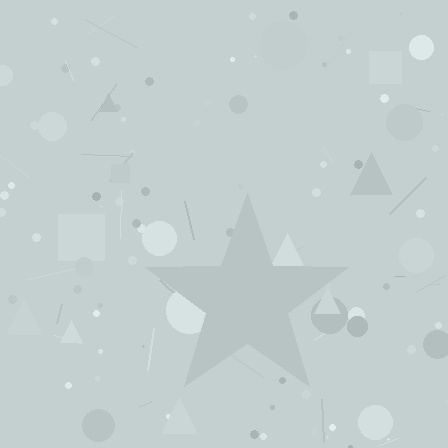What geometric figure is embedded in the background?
A star is embedded in the background.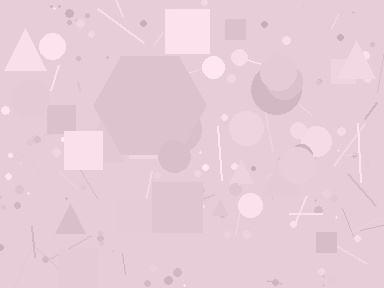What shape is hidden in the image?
A hexagon is hidden in the image.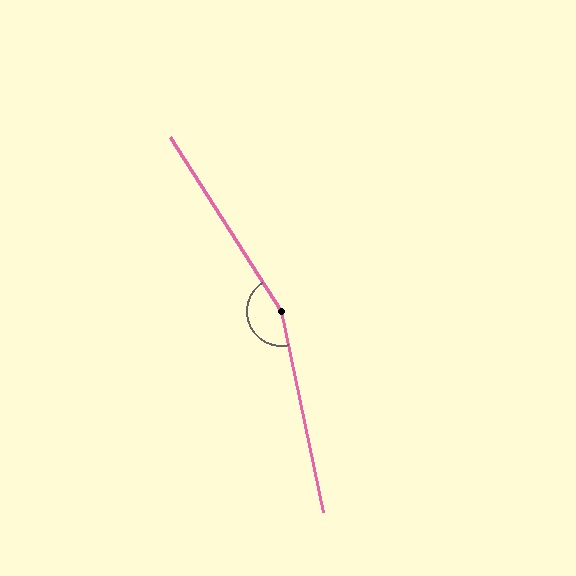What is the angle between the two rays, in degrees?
Approximately 159 degrees.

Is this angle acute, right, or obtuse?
It is obtuse.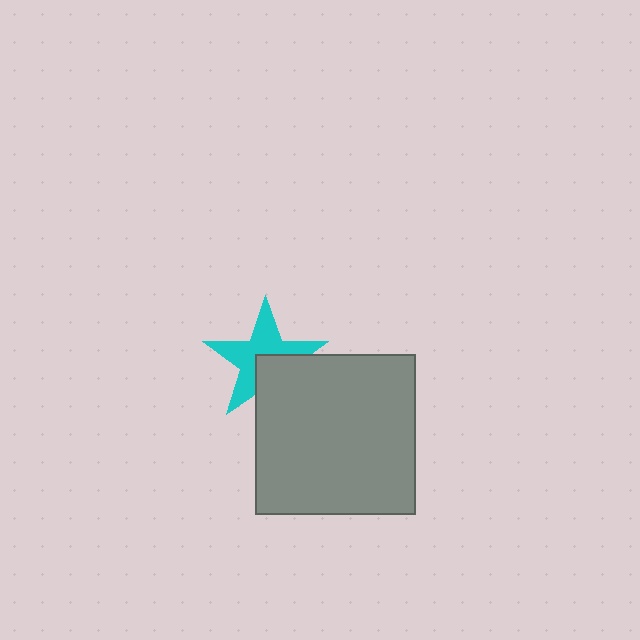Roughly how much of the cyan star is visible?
About half of it is visible (roughly 63%).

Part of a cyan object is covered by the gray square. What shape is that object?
It is a star.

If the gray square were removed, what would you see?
You would see the complete cyan star.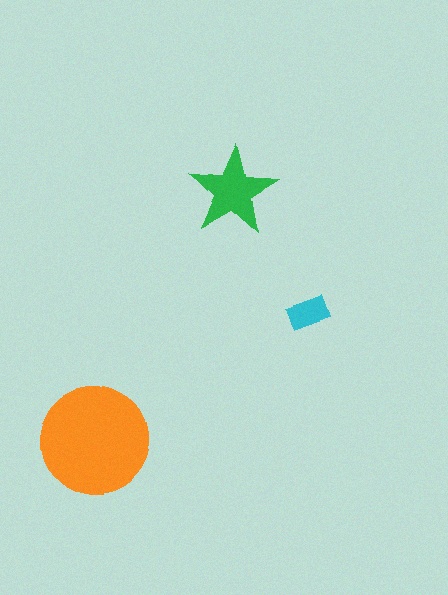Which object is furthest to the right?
The cyan rectangle is rightmost.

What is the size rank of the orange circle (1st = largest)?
1st.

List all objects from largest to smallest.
The orange circle, the green star, the cyan rectangle.